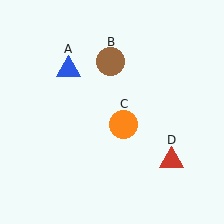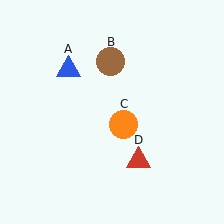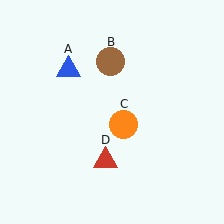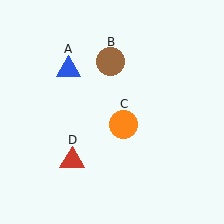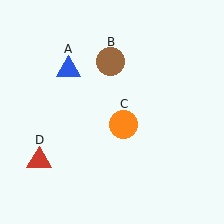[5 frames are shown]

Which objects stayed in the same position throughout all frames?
Blue triangle (object A) and brown circle (object B) and orange circle (object C) remained stationary.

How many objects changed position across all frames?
1 object changed position: red triangle (object D).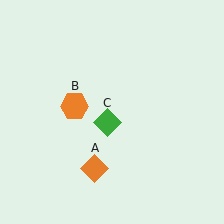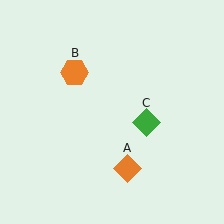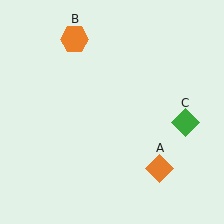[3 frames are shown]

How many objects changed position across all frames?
3 objects changed position: orange diamond (object A), orange hexagon (object B), green diamond (object C).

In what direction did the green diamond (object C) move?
The green diamond (object C) moved right.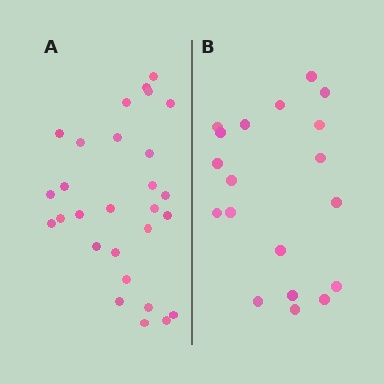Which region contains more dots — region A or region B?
Region A (the left region) has more dots.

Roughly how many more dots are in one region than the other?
Region A has roughly 8 or so more dots than region B.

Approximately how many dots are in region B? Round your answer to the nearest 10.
About 20 dots. (The exact count is 19, which rounds to 20.)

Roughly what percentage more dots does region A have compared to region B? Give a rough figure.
About 45% more.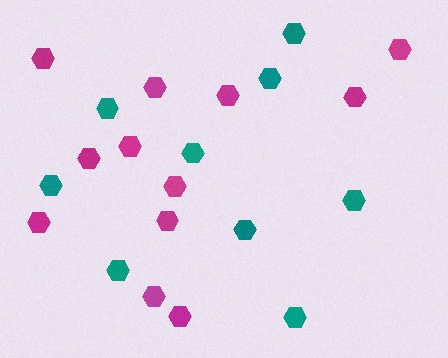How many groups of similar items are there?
There are 2 groups: one group of teal hexagons (9) and one group of magenta hexagons (12).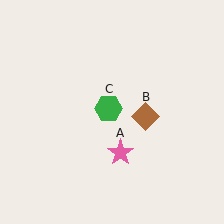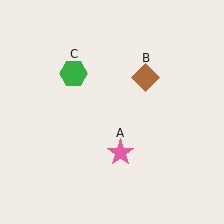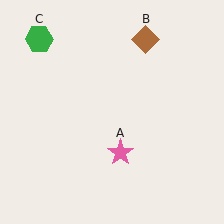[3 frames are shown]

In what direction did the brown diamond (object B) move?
The brown diamond (object B) moved up.